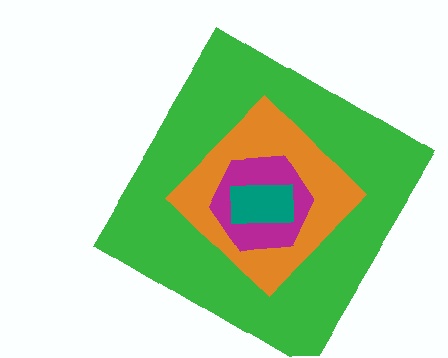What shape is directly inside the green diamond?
The orange diamond.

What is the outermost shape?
The green diamond.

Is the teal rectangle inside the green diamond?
Yes.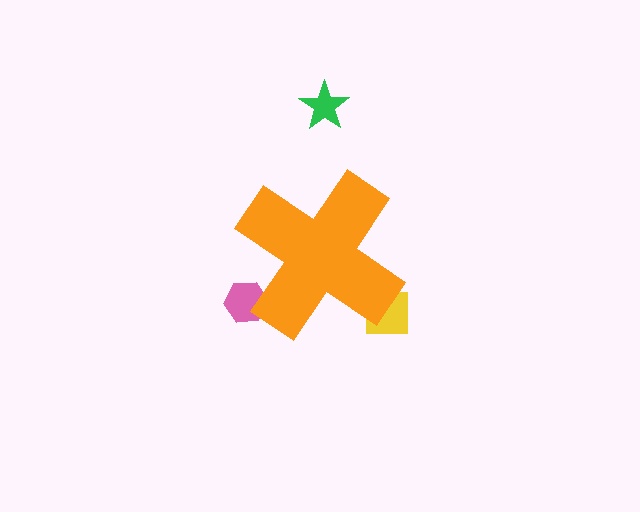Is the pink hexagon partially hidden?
Yes, the pink hexagon is partially hidden behind the orange cross.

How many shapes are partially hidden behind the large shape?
2 shapes are partially hidden.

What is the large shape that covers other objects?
An orange cross.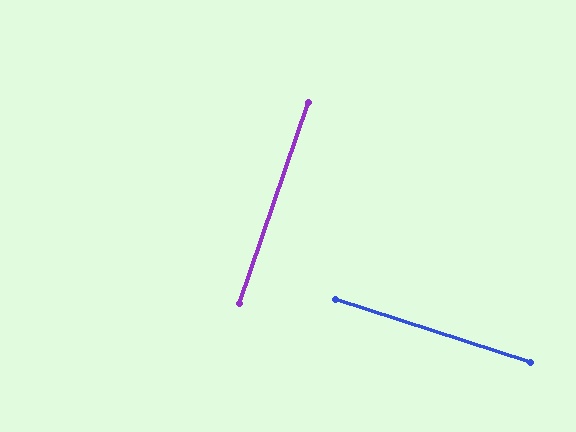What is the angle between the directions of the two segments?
Approximately 89 degrees.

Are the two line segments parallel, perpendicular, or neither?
Perpendicular — they meet at approximately 89°.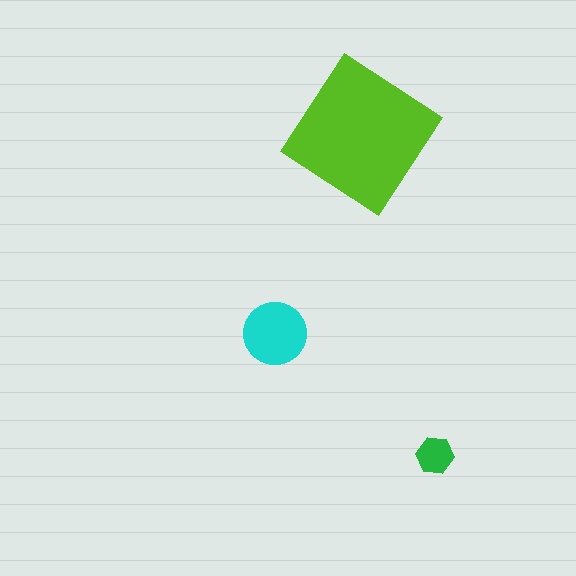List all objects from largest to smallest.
The lime diamond, the cyan circle, the green hexagon.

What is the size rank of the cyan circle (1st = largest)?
2nd.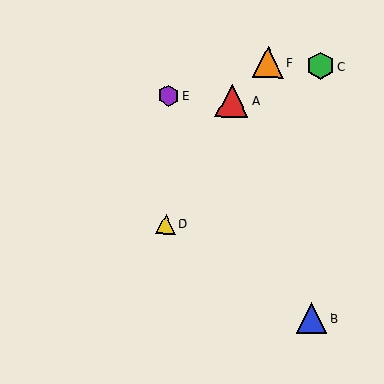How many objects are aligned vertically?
2 objects (D, E) are aligned vertically.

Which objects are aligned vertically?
Objects D, E are aligned vertically.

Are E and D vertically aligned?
Yes, both are at x≈168.